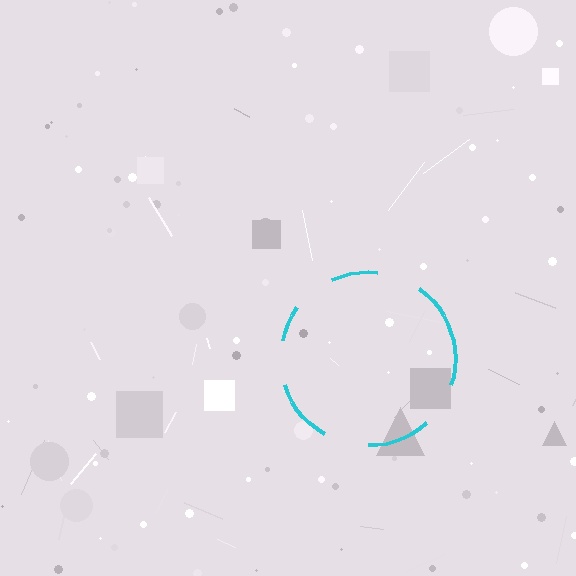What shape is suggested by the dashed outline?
The dashed outline suggests a circle.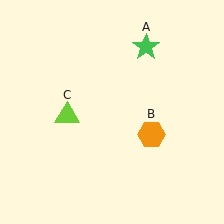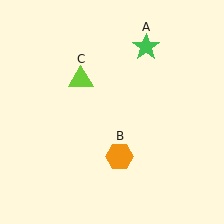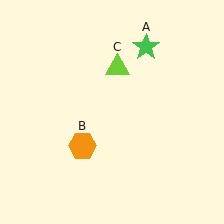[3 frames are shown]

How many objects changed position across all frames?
2 objects changed position: orange hexagon (object B), lime triangle (object C).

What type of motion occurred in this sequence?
The orange hexagon (object B), lime triangle (object C) rotated clockwise around the center of the scene.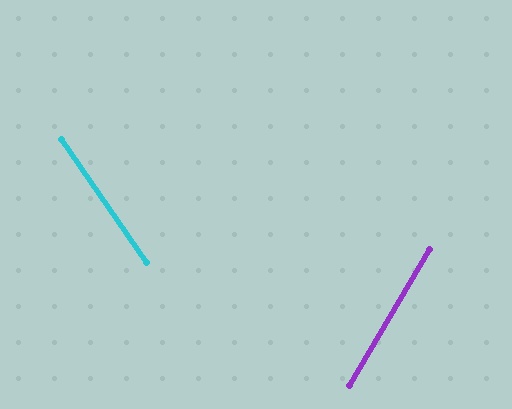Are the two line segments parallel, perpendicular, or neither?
Neither parallel nor perpendicular — they differ by about 65°.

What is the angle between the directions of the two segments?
Approximately 65 degrees.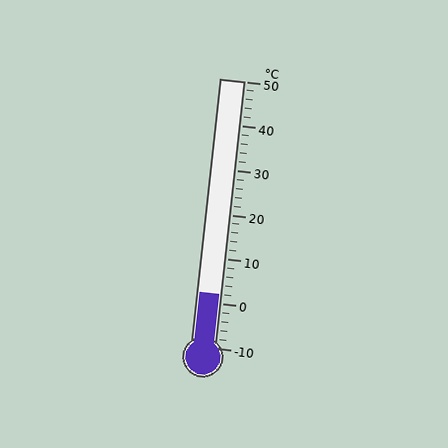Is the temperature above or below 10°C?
The temperature is below 10°C.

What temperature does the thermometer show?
The thermometer shows approximately 2°C.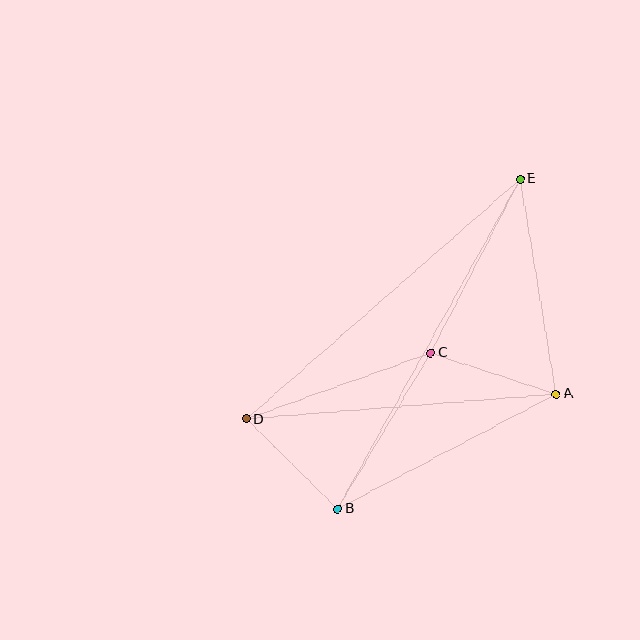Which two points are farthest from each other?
Points B and E are farthest from each other.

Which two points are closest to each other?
Points B and D are closest to each other.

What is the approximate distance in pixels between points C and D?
The distance between C and D is approximately 196 pixels.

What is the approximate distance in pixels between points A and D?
The distance between A and D is approximately 311 pixels.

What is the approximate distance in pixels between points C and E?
The distance between C and E is approximately 195 pixels.